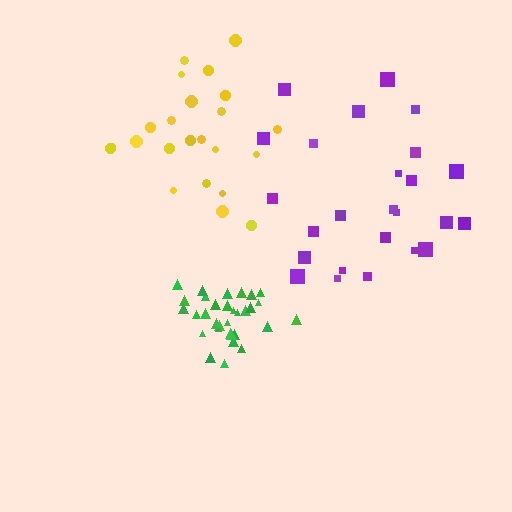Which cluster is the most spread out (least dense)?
Purple.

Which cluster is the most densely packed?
Green.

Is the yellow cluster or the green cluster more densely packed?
Green.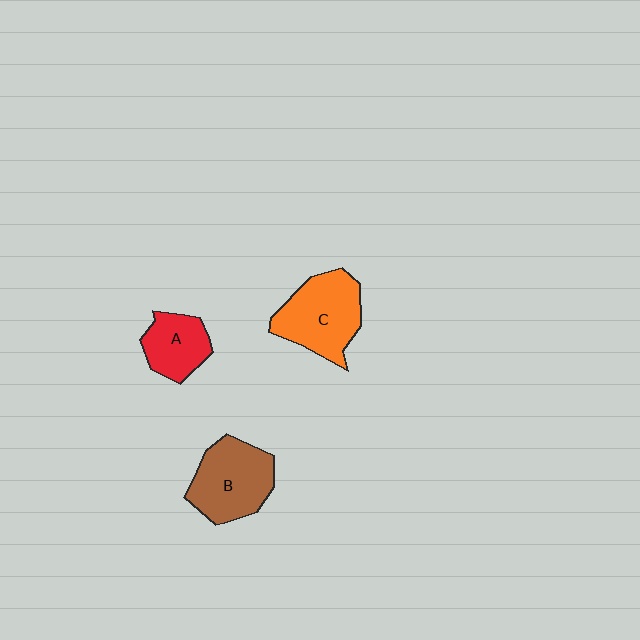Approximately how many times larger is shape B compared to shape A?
Approximately 1.5 times.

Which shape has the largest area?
Shape C (orange).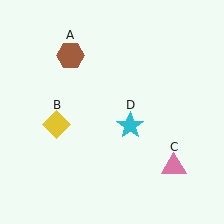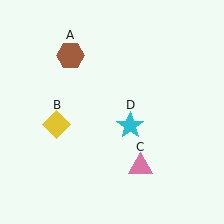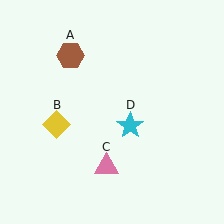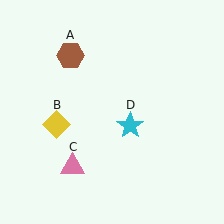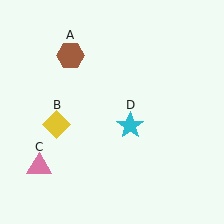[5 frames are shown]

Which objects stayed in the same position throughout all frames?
Brown hexagon (object A) and yellow diamond (object B) and cyan star (object D) remained stationary.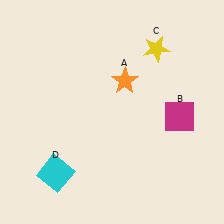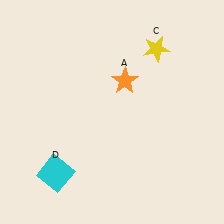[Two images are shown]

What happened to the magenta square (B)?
The magenta square (B) was removed in Image 2. It was in the bottom-right area of Image 1.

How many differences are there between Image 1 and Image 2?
There is 1 difference between the two images.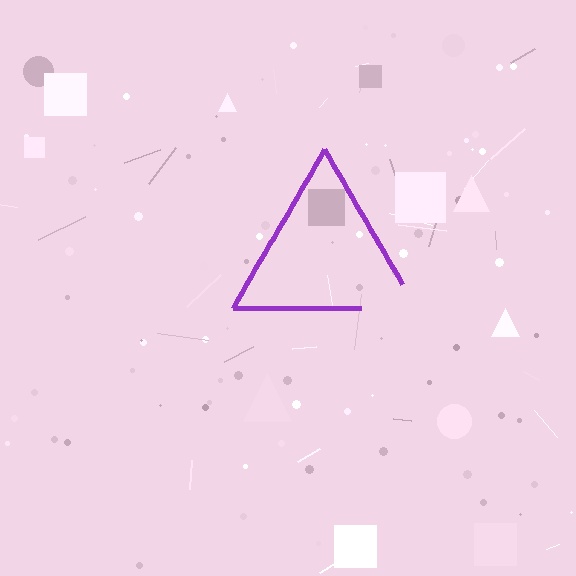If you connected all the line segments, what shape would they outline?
They would outline a triangle.